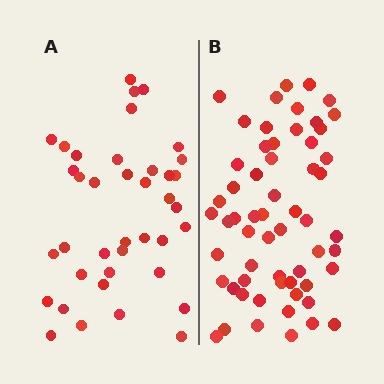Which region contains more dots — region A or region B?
Region B (the right region) has more dots.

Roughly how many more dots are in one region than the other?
Region B has approximately 20 more dots than region A.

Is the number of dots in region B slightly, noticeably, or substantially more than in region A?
Region B has substantially more. The ratio is roughly 1.5 to 1.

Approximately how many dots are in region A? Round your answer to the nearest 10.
About 40 dots. (The exact count is 39, which rounds to 40.)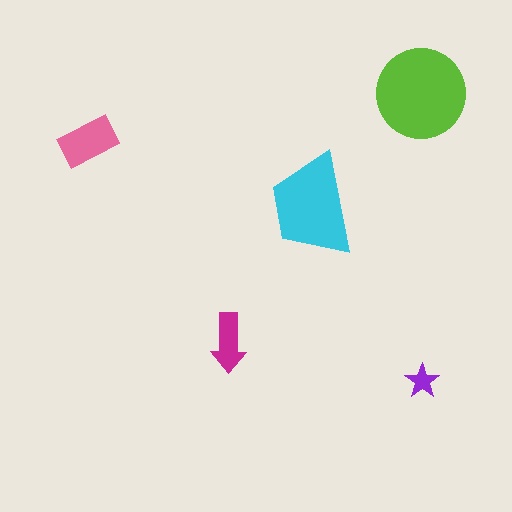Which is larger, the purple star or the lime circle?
The lime circle.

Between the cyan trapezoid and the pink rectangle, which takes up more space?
The cyan trapezoid.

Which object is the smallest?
The purple star.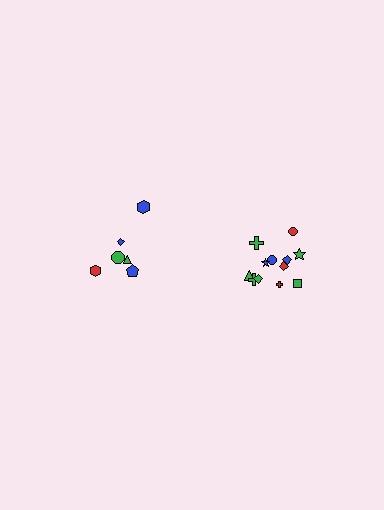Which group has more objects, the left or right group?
The right group.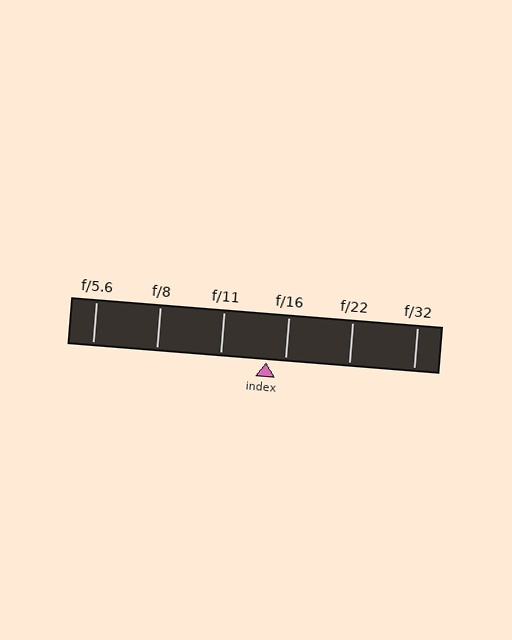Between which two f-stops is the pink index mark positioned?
The index mark is between f/11 and f/16.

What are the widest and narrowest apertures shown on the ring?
The widest aperture shown is f/5.6 and the narrowest is f/32.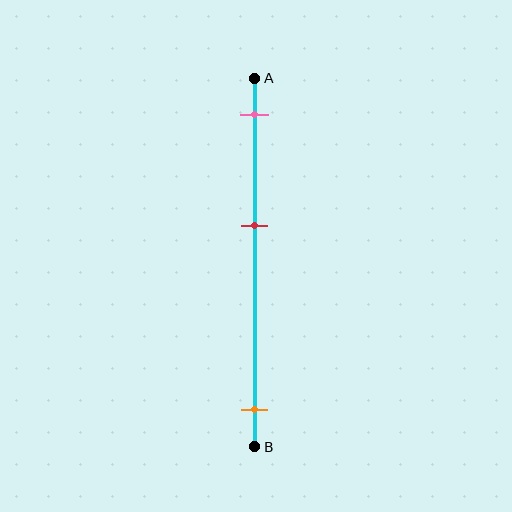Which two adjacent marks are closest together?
The pink and red marks are the closest adjacent pair.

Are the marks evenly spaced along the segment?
No, the marks are not evenly spaced.